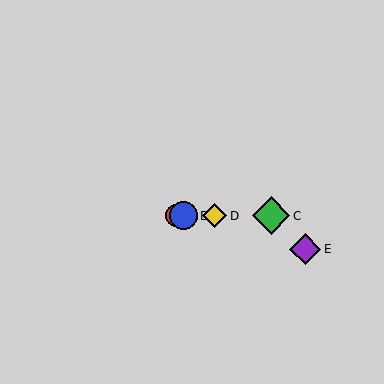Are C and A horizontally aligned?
Yes, both are at y≈216.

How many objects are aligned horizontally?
4 objects (A, B, C, D) are aligned horizontally.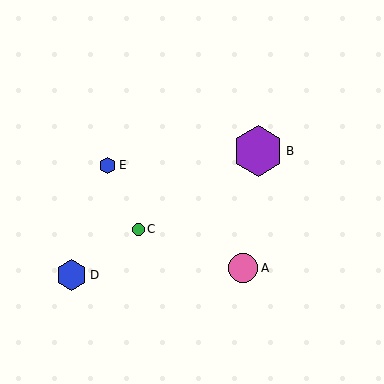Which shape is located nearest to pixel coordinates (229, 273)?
The pink circle (labeled A) at (243, 268) is nearest to that location.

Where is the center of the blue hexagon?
The center of the blue hexagon is at (72, 275).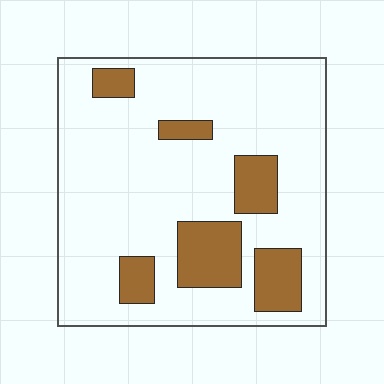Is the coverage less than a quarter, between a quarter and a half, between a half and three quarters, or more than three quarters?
Less than a quarter.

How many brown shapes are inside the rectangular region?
6.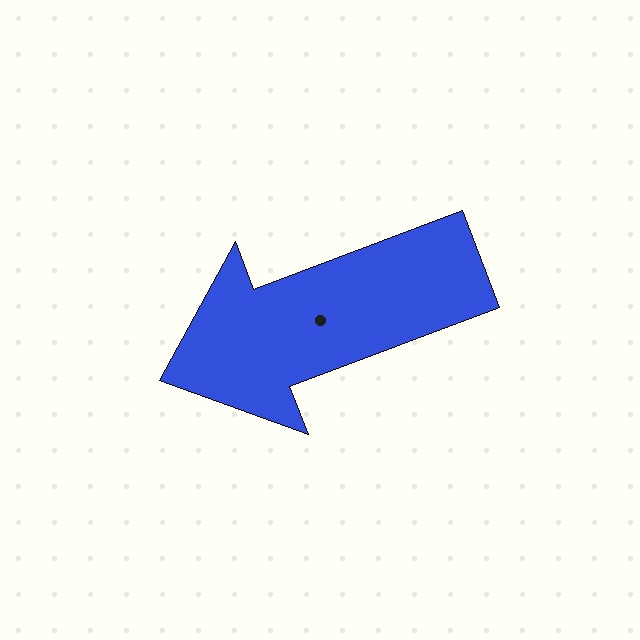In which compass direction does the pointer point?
West.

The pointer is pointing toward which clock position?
Roughly 8 o'clock.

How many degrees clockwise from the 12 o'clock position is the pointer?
Approximately 249 degrees.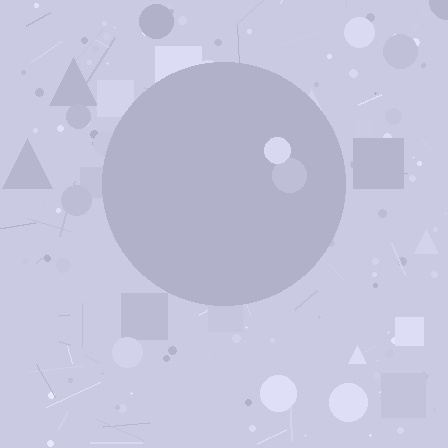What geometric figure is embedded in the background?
A circle is embedded in the background.